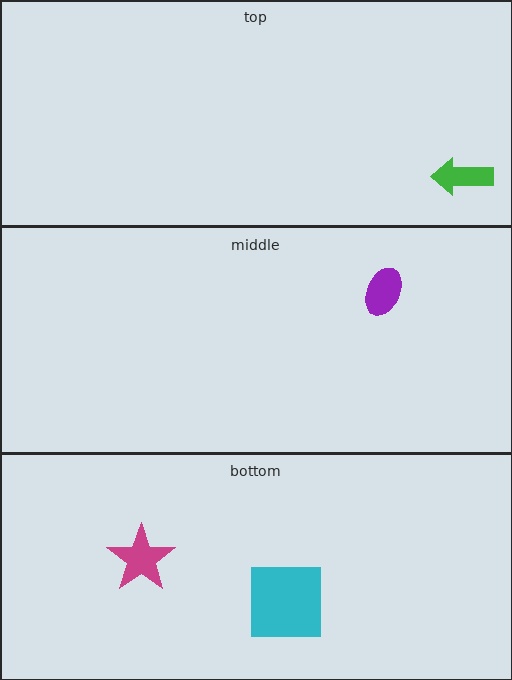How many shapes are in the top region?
1.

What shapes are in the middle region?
The purple ellipse.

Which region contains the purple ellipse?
The middle region.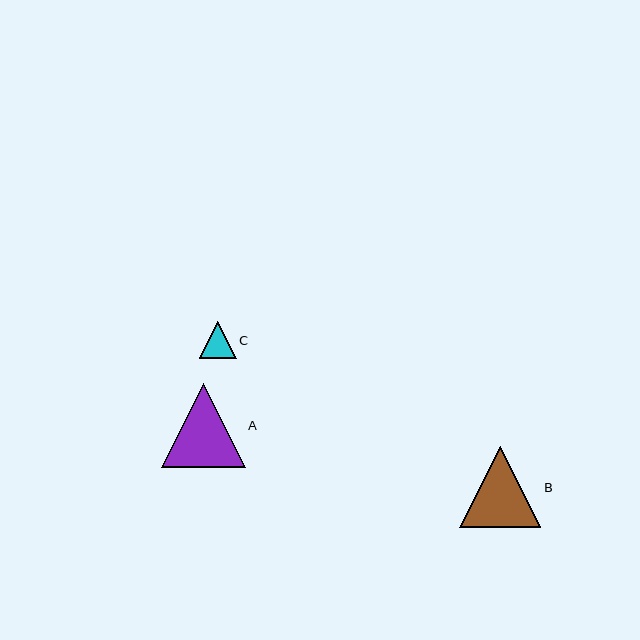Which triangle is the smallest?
Triangle C is the smallest with a size of approximately 37 pixels.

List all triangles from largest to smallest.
From largest to smallest: A, B, C.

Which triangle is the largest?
Triangle A is the largest with a size of approximately 84 pixels.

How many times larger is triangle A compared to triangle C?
Triangle A is approximately 2.3 times the size of triangle C.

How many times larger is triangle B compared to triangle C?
Triangle B is approximately 2.2 times the size of triangle C.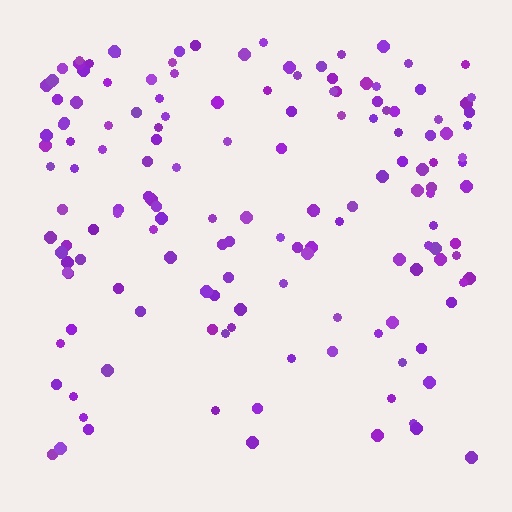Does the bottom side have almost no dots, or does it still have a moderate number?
Still a moderate number, just noticeably fewer than the top.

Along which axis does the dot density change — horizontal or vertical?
Vertical.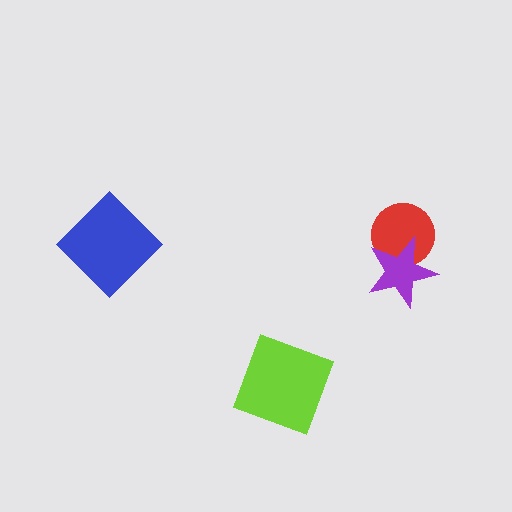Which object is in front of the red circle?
The purple star is in front of the red circle.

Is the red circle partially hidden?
Yes, it is partially covered by another shape.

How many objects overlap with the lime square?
0 objects overlap with the lime square.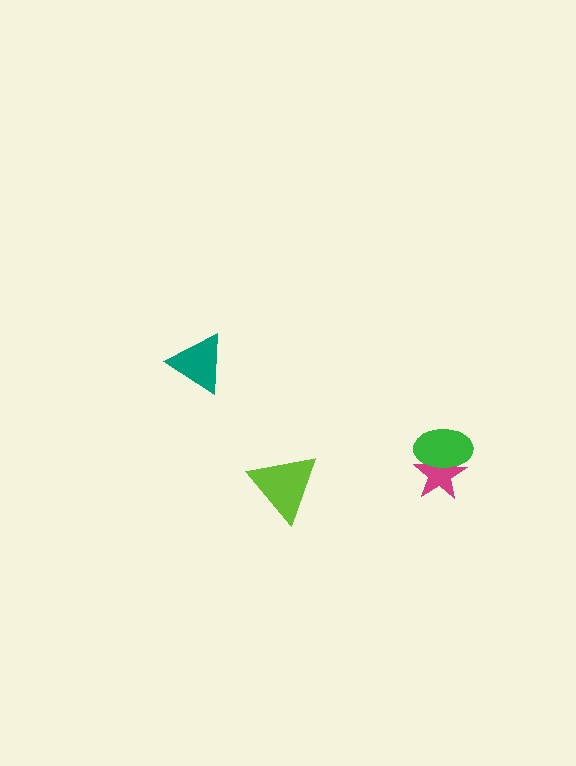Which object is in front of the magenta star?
The green ellipse is in front of the magenta star.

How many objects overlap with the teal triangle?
0 objects overlap with the teal triangle.